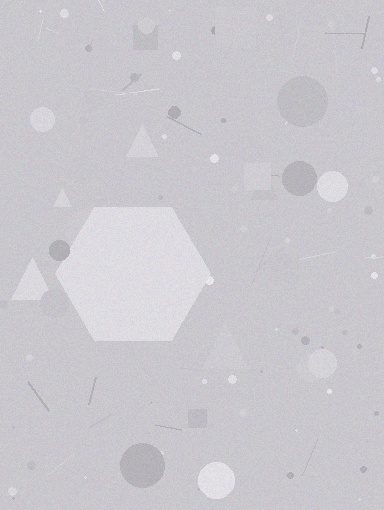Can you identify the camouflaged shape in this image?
The camouflaged shape is a hexagon.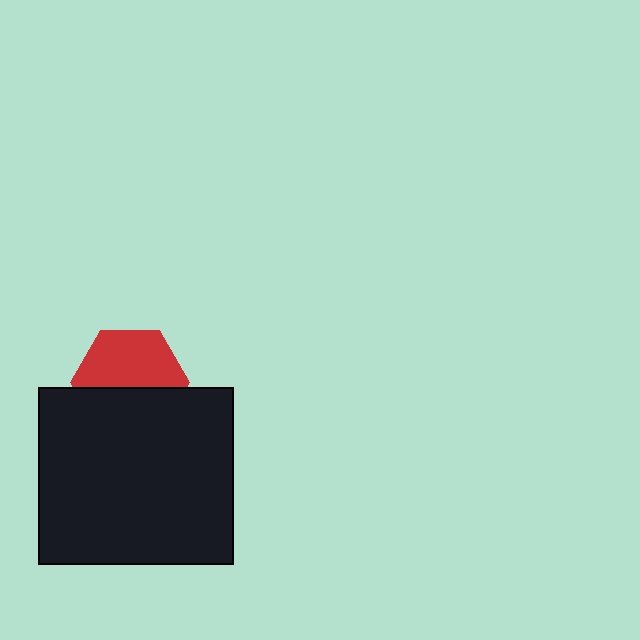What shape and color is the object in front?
The object in front is a black rectangle.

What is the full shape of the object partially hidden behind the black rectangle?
The partially hidden object is a red hexagon.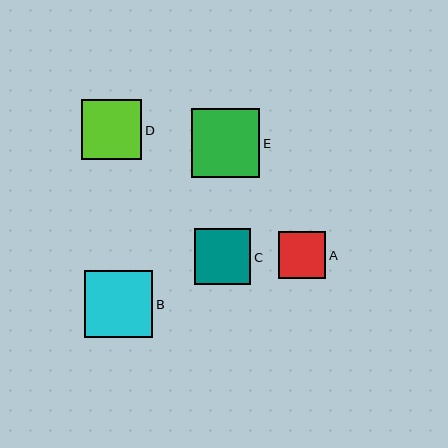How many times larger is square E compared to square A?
Square E is approximately 1.4 times the size of square A.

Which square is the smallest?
Square A is the smallest with a size of approximately 48 pixels.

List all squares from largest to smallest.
From largest to smallest: E, B, D, C, A.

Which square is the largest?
Square E is the largest with a size of approximately 69 pixels.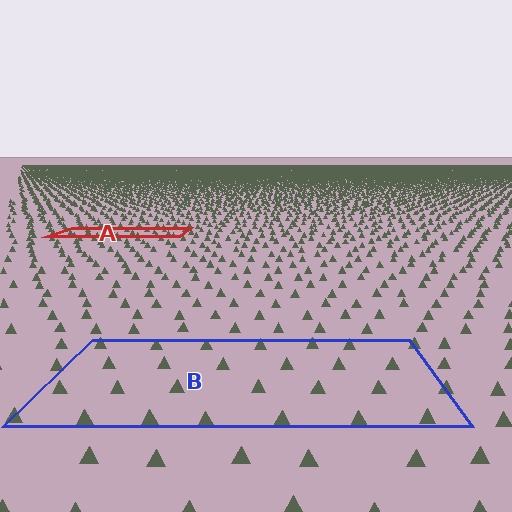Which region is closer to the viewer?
Region B is closer. The texture elements there are larger and more spread out.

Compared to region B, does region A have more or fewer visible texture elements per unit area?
Region A has more texture elements per unit area — they are packed more densely because it is farther away.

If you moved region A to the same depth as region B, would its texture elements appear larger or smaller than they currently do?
They would appear larger. At a closer depth, the same texture elements are projected at a bigger on-screen size.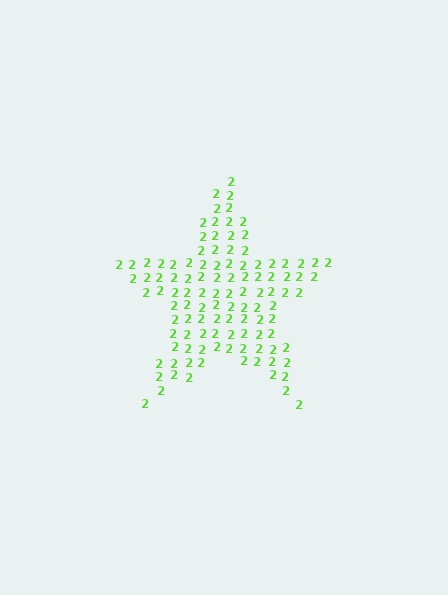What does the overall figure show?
The overall figure shows a star.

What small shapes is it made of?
It is made of small digit 2's.